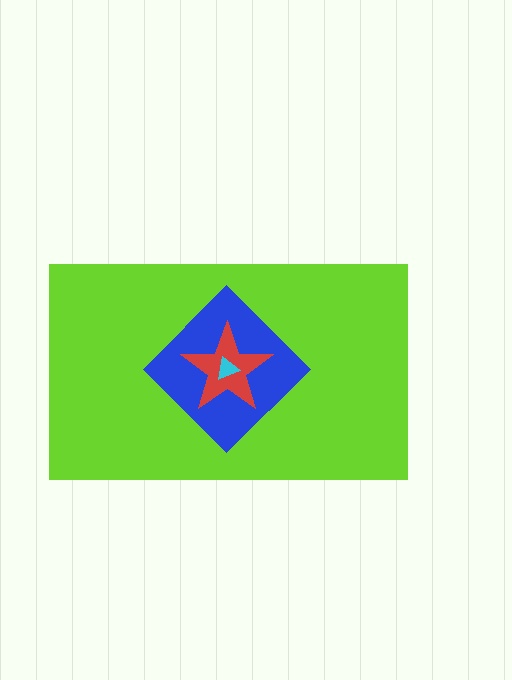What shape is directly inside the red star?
The cyan triangle.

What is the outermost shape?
The lime rectangle.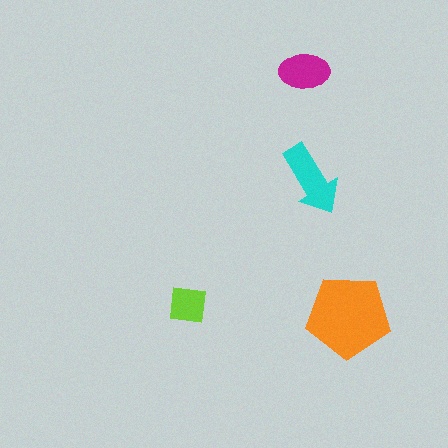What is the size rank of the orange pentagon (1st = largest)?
1st.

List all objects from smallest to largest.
The lime square, the magenta ellipse, the cyan arrow, the orange pentagon.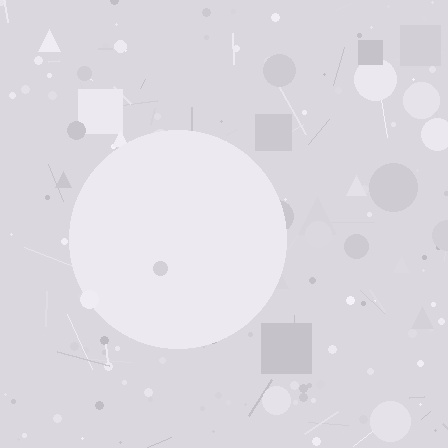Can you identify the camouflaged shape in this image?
The camouflaged shape is a circle.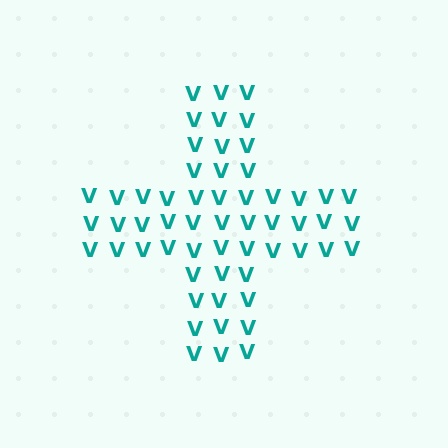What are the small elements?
The small elements are letter V's.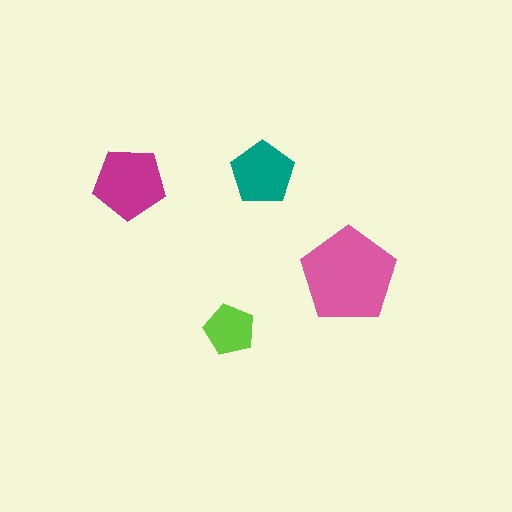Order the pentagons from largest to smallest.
the pink one, the magenta one, the teal one, the lime one.